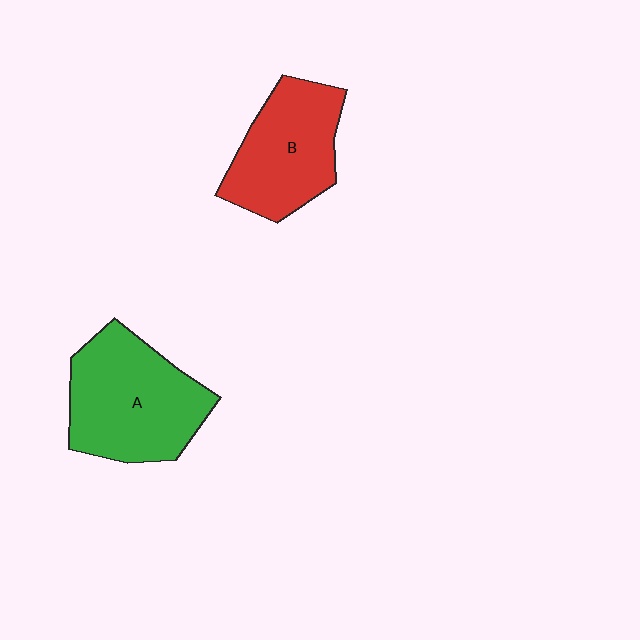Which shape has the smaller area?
Shape B (red).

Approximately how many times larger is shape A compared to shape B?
Approximately 1.2 times.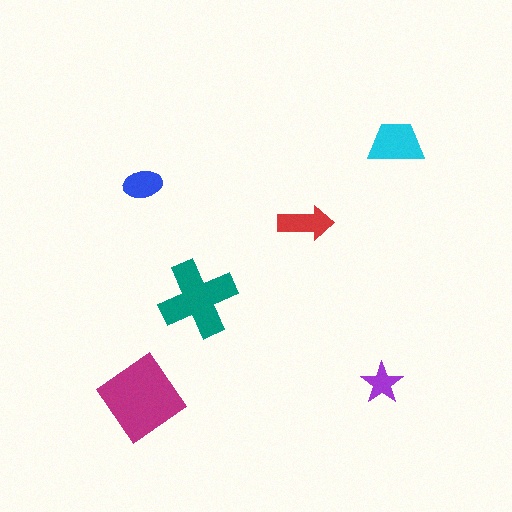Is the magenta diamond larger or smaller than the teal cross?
Larger.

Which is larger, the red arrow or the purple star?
The red arrow.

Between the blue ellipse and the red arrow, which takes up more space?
The red arrow.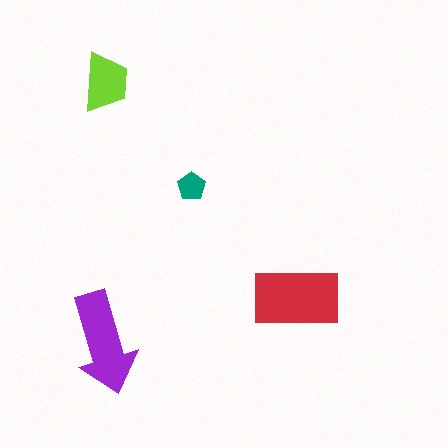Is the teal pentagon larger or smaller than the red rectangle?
Smaller.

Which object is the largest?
The red rectangle.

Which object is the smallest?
The teal pentagon.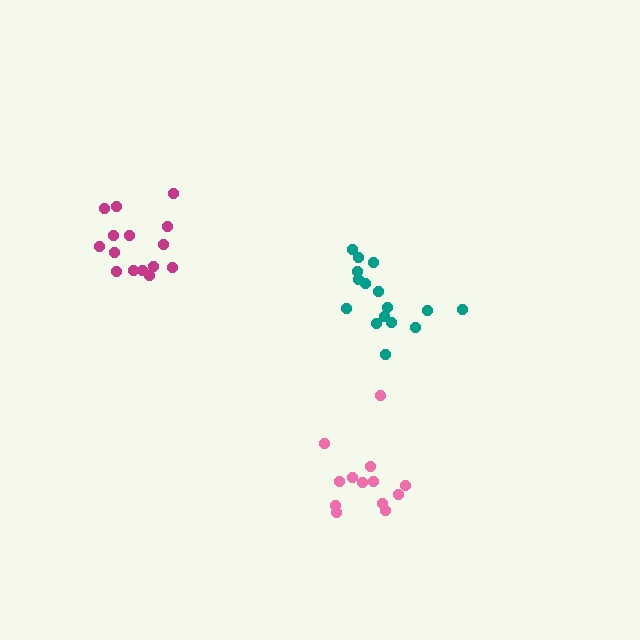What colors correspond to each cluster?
The clusters are colored: magenta, pink, teal.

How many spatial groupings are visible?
There are 3 spatial groupings.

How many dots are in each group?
Group 1: 15 dots, Group 2: 13 dots, Group 3: 16 dots (44 total).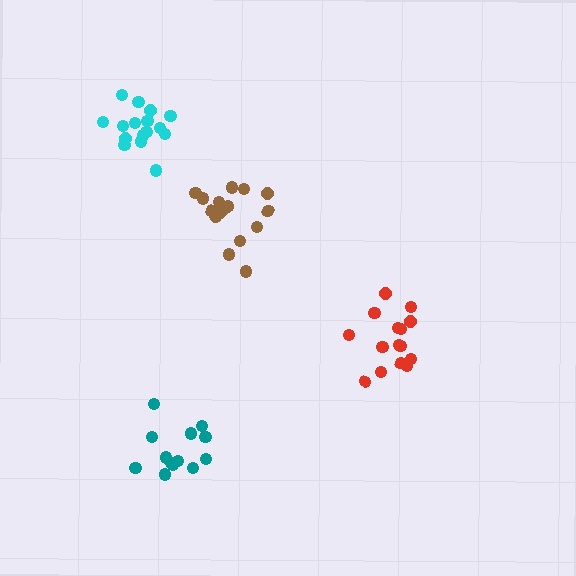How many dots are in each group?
Group 1: 16 dots, Group 2: 15 dots, Group 3: 16 dots, Group 4: 13 dots (60 total).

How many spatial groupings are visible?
There are 4 spatial groupings.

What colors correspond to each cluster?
The clusters are colored: brown, red, cyan, teal.